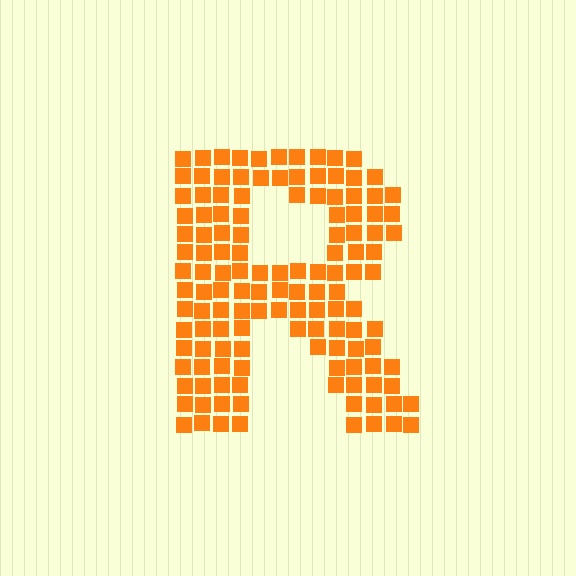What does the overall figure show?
The overall figure shows the letter R.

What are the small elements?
The small elements are squares.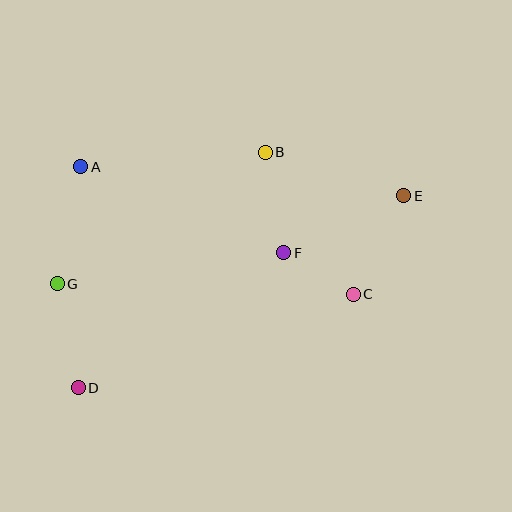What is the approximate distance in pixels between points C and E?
The distance between C and E is approximately 111 pixels.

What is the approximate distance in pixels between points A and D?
The distance between A and D is approximately 221 pixels.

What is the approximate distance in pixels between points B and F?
The distance between B and F is approximately 102 pixels.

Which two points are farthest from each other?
Points D and E are farthest from each other.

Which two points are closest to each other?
Points C and F are closest to each other.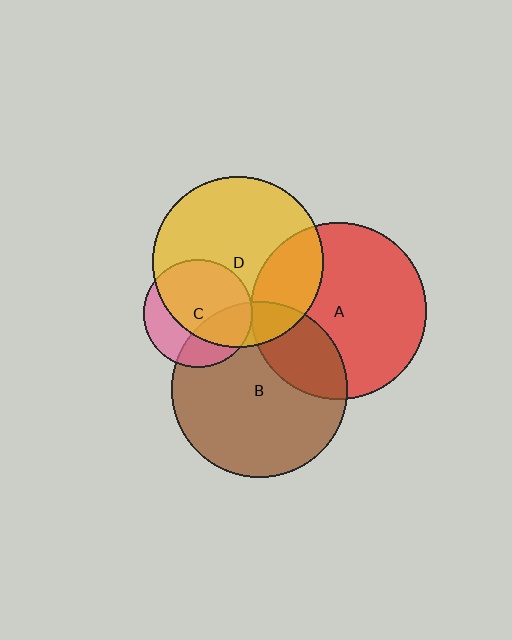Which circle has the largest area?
Circle A (red).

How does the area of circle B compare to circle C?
Approximately 2.6 times.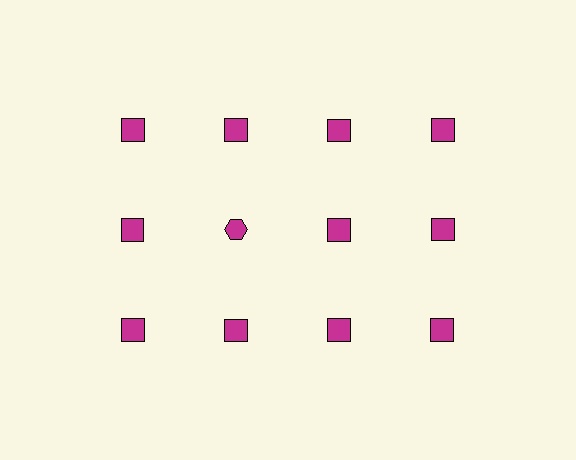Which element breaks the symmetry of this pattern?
The magenta hexagon in the second row, second from left column breaks the symmetry. All other shapes are magenta squares.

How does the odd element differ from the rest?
It has a different shape: hexagon instead of square.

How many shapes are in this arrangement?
There are 12 shapes arranged in a grid pattern.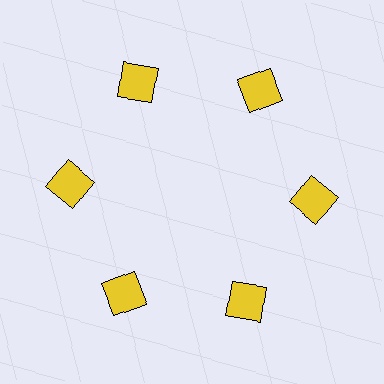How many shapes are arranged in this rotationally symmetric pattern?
There are 6 shapes, arranged in 6 groups of 1.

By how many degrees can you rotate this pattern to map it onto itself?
The pattern maps onto itself every 60 degrees of rotation.